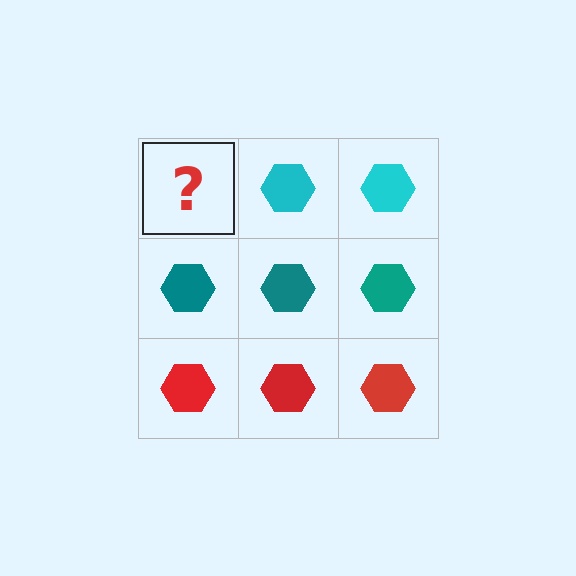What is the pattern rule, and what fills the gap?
The rule is that each row has a consistent color. The gap should be filled with a cyan hexagon.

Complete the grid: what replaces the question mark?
The question mark should be replaced with a cyan hexagon.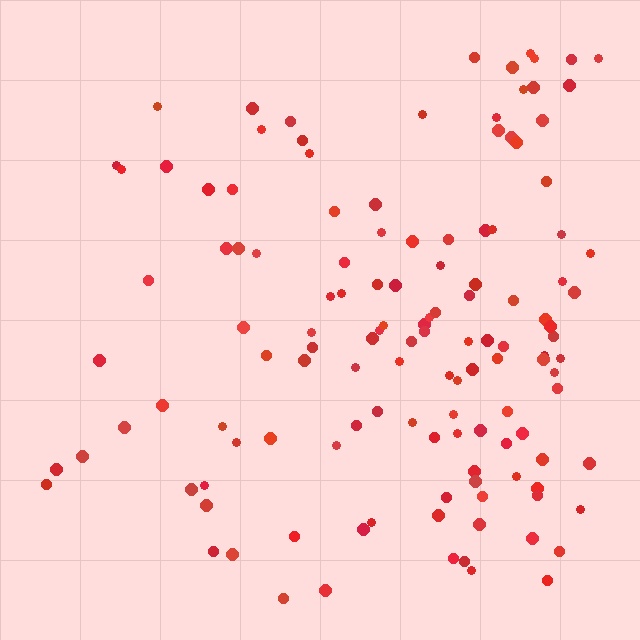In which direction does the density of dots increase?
From left to right, with the right side densest.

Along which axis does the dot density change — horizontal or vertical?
Horizontal.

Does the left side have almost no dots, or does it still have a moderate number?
Still a moderate number, just noticeably fewer than the right.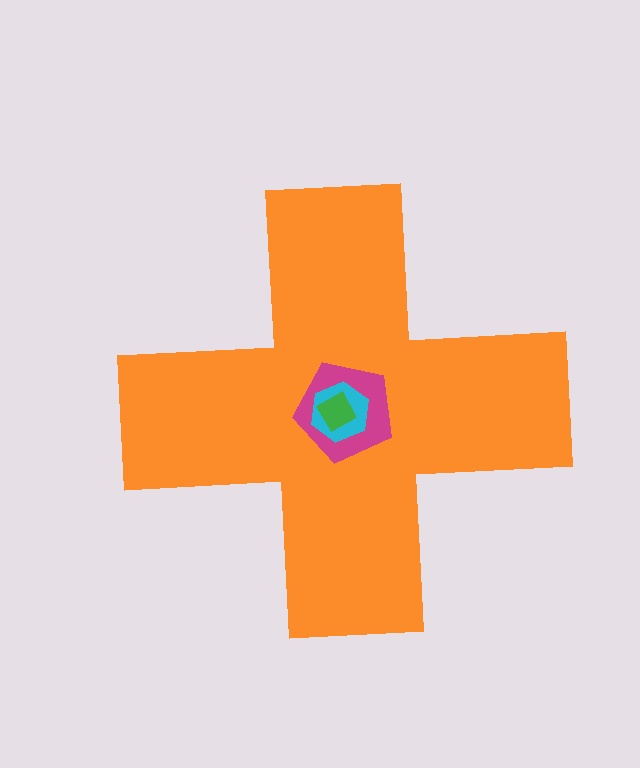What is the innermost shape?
The green diamond.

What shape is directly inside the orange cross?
The magenta pentagon.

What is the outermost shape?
The orange cross.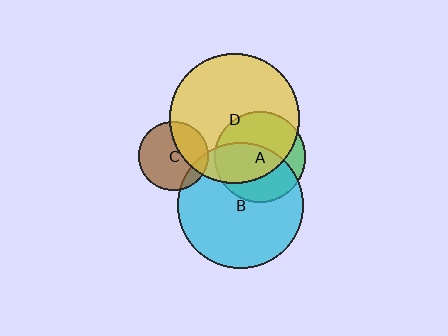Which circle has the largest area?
Circle D (yellow).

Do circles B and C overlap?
Yes.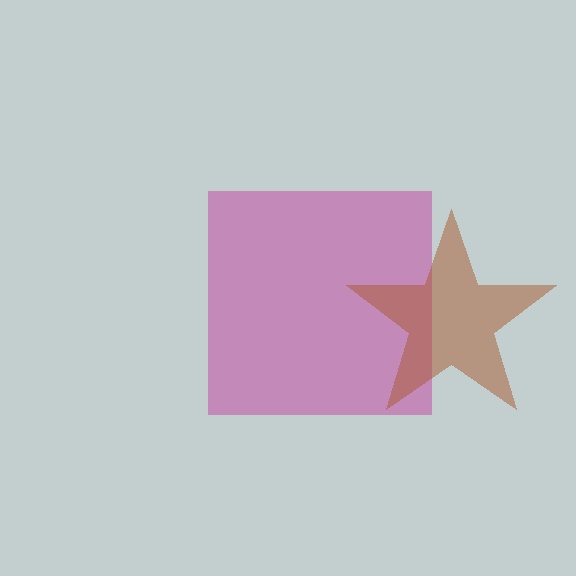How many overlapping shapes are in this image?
There are 2 overlapping shapes in the image.